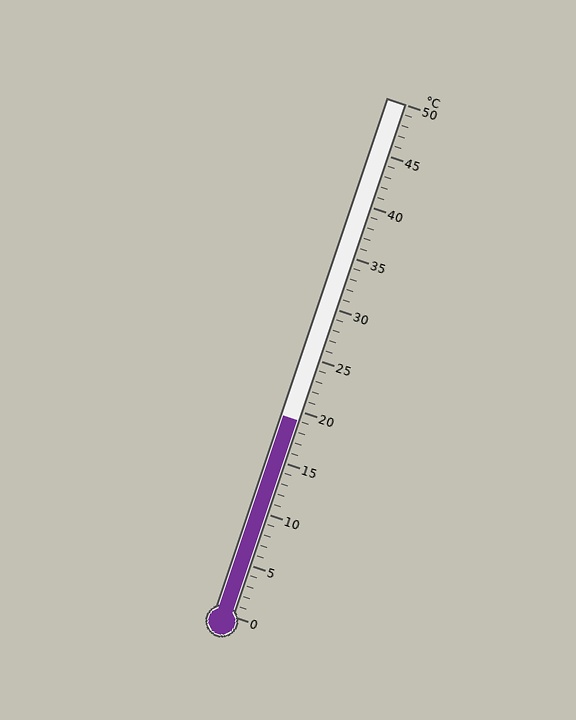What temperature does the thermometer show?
The thermometer shows approximately 19°C.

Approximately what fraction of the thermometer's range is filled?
The thermometer is filled to approximately 40% of its range.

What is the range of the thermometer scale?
The thermometer scale ranges from 0°C to 50°C.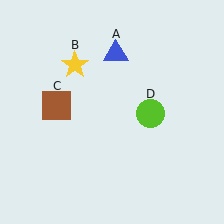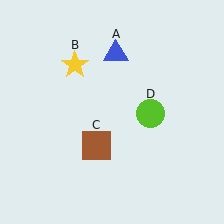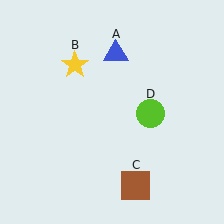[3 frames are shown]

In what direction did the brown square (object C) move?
The brown square (object C) moved down and to the right.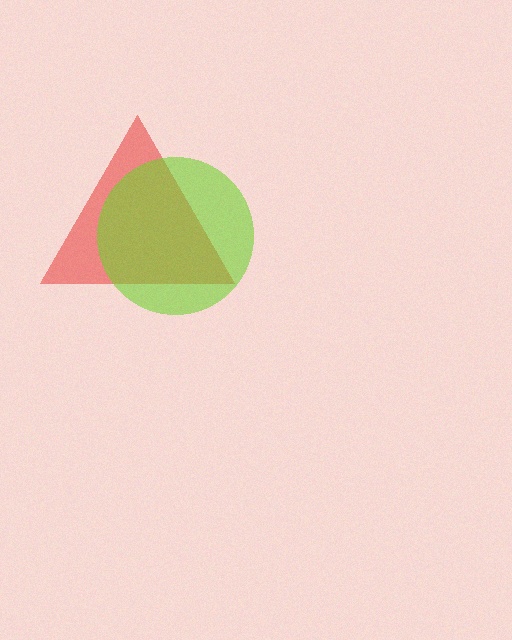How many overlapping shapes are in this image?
There are 2 overlapping shapes in the image.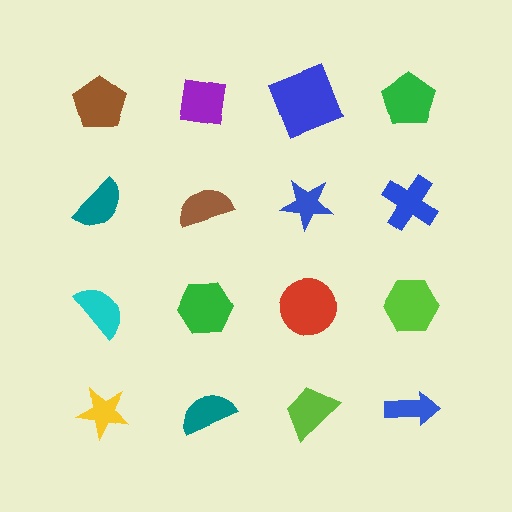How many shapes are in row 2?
4 shapes.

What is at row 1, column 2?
A purple square.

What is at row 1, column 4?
A green pentagon.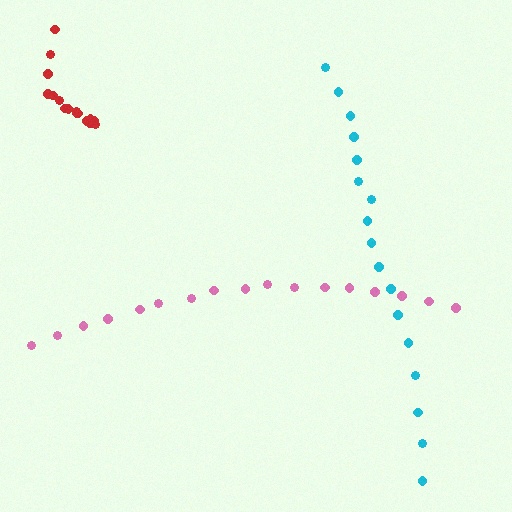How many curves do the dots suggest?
There are 3 distinct paths.